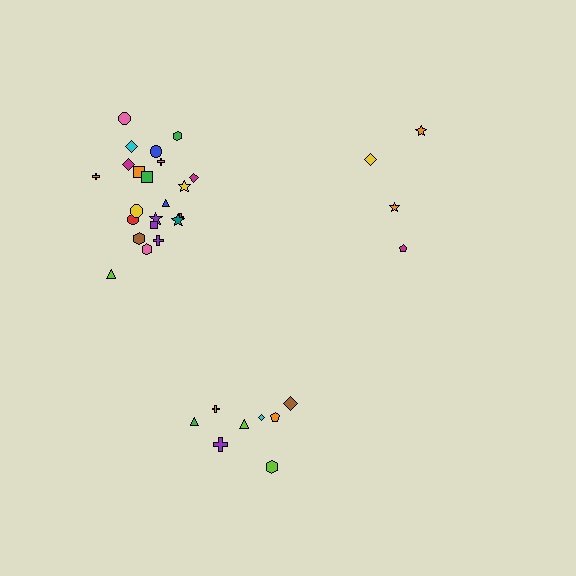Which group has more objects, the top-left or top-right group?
The top-left group.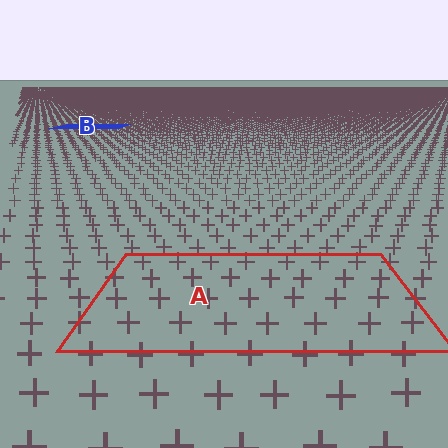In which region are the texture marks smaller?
The texture marks are smaller in region B, because it is farther away.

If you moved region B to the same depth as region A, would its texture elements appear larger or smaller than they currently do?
They would appear larger. At a closer depth, the same texture elements are projected at a bigger on-screen size.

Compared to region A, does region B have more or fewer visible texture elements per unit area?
Region B has more texture elements per unit area — they are packed more densely because it is farther away.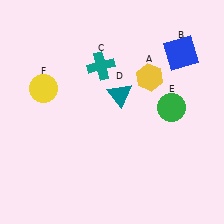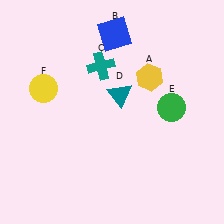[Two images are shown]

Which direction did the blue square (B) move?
The blue square (B) moved left.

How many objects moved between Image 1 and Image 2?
1 object moved between the two images.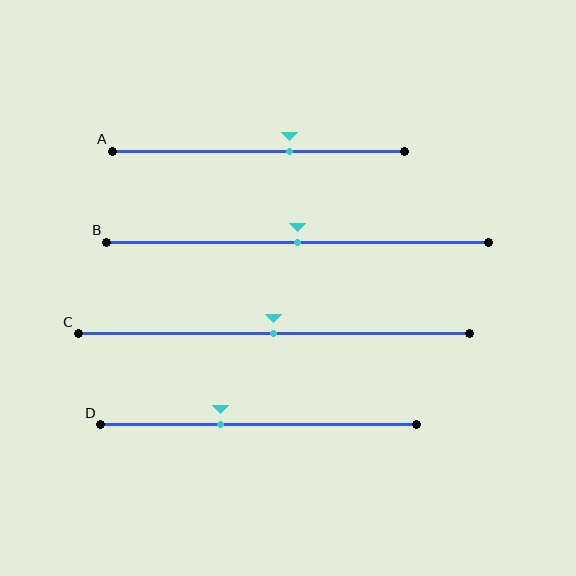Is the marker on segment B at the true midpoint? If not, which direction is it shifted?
Yes, the marker on segment B is at the true midpoint.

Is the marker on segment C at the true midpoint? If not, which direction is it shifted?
Yes, the marker on segment C is at the true midpoint.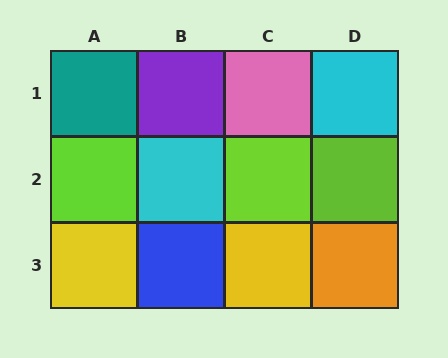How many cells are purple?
1 cell is purple.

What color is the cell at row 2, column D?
Lime.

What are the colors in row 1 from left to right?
Teal, purple, pink, cyan.